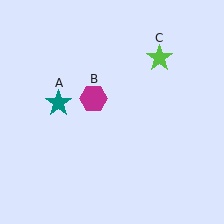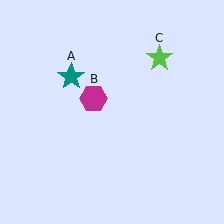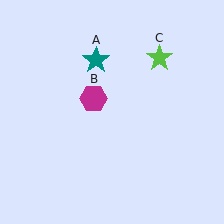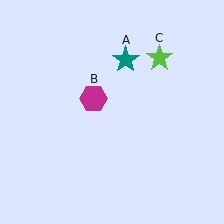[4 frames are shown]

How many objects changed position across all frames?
1 object changed position: teal star (object A).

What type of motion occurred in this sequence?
The teal star (object A) rotated clockwise around the center of the scene.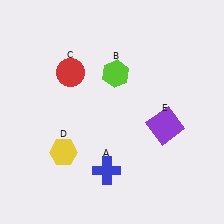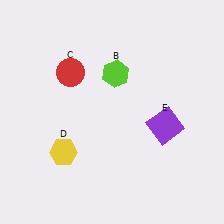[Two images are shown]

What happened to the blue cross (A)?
The blue cross (A) was removed in Image 2. It was in the bottom-left area of Image 1.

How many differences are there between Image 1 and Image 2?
There is 1 difference between the two images.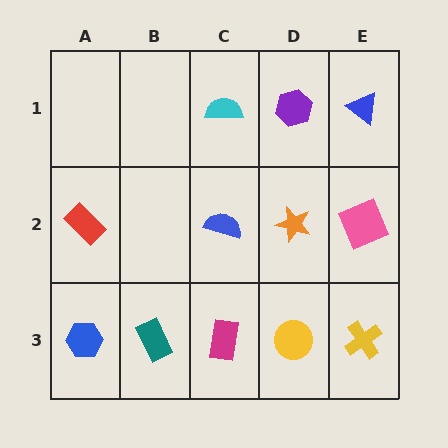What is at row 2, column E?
A pink square.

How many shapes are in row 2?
4 shapes.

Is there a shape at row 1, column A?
No, that cell is empty.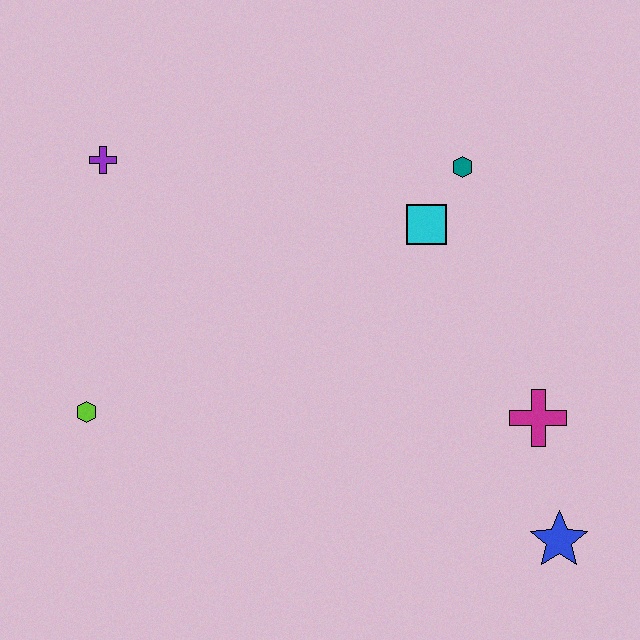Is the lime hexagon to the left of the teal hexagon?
Yes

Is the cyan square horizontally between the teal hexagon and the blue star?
No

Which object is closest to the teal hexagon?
The cyan square is closest to the teal hexagon.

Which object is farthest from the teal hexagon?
The lime hexagon is farthest from the teal hexagon.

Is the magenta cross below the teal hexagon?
Yes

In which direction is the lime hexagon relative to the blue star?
The lime hexagon is to the left of the blue star.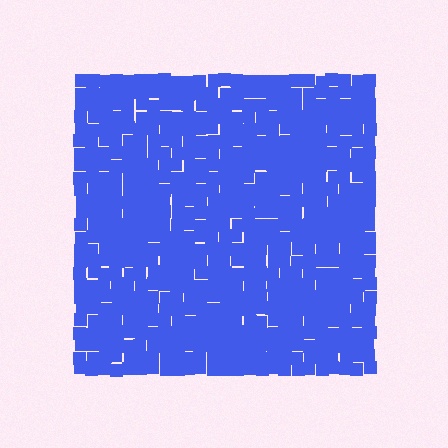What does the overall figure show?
The overall figure shows a square.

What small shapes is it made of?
It is made of small squares.